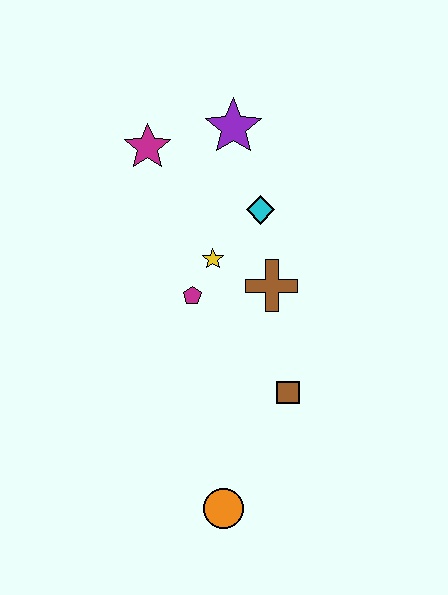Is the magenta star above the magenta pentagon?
Yes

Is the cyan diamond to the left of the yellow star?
No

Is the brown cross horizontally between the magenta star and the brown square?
Yes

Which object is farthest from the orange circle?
The purple star is farthest from the orange circle.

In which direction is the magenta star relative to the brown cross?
The magenta star is above the brown cross.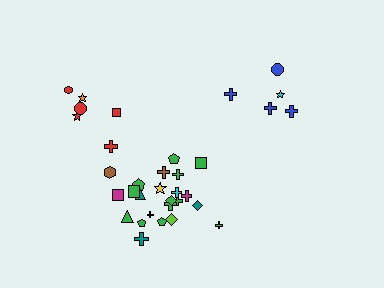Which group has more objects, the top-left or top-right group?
The top-left group.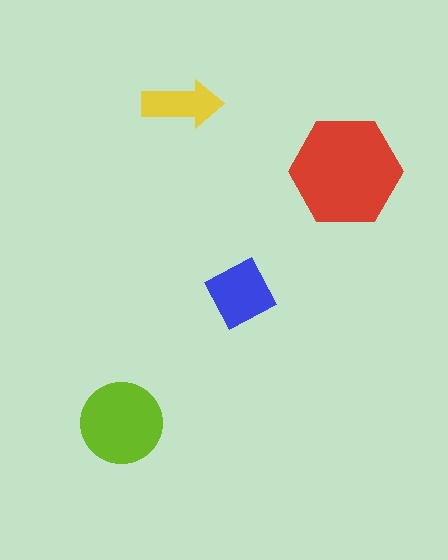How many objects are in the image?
There are 4 objects in the image.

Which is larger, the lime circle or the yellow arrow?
The lime circle.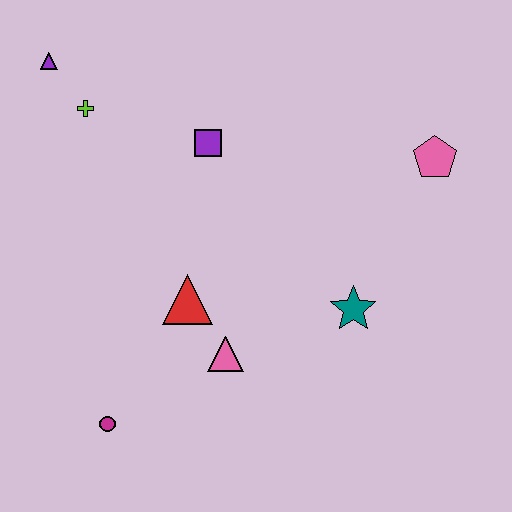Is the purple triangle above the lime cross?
Yes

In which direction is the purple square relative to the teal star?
The purple square is above the teal star.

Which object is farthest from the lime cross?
The pink pentagon is farthest from the lime cross.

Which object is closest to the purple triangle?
The lime cross is closest to the purple triangle.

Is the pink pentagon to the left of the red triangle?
No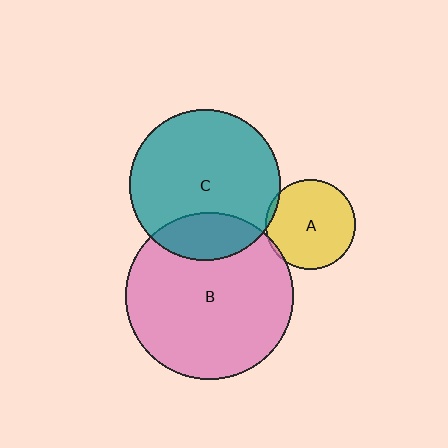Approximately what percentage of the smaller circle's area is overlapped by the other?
Approximately 5%.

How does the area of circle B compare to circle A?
Approximately 3.5 times.